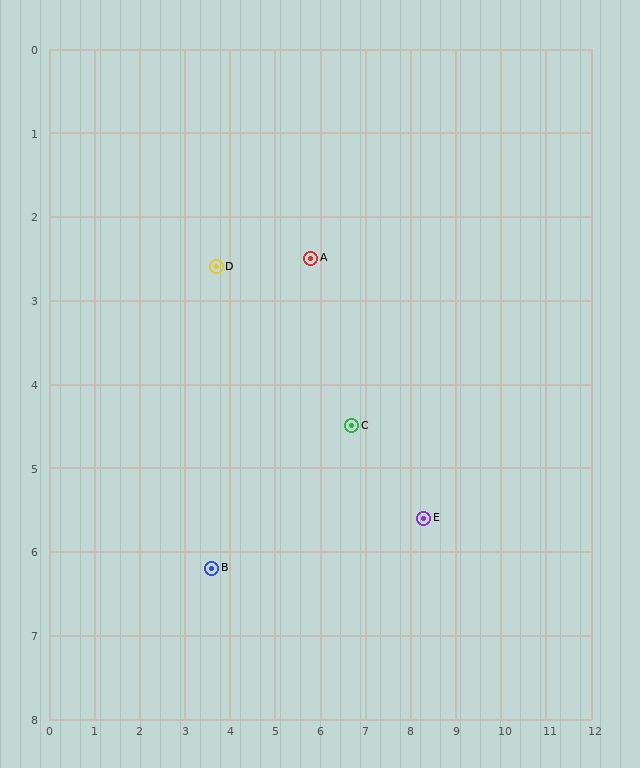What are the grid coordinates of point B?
Point B is at approximately (3.6, 6.2).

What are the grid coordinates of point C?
Point C is at approximately (6.7, 4.5).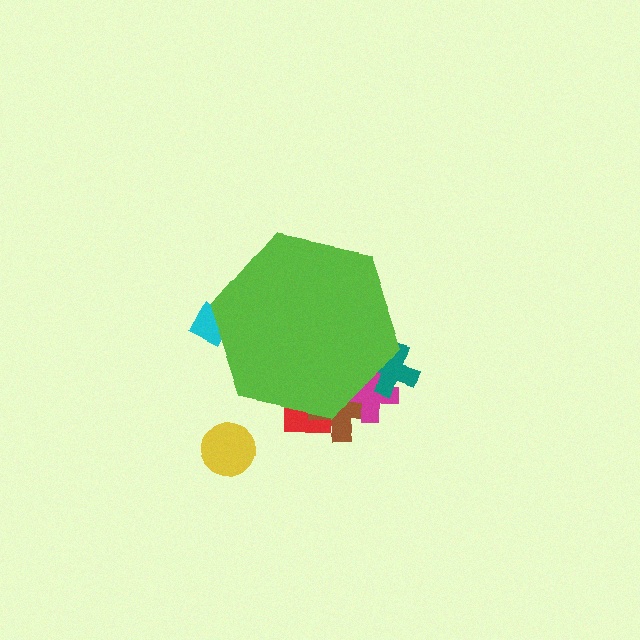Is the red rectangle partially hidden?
Yes, the red rectangle is partially hidden behind the lime hexagon.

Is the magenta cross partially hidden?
Yes, the magenta cross is partially hidden behind the lime hexagon.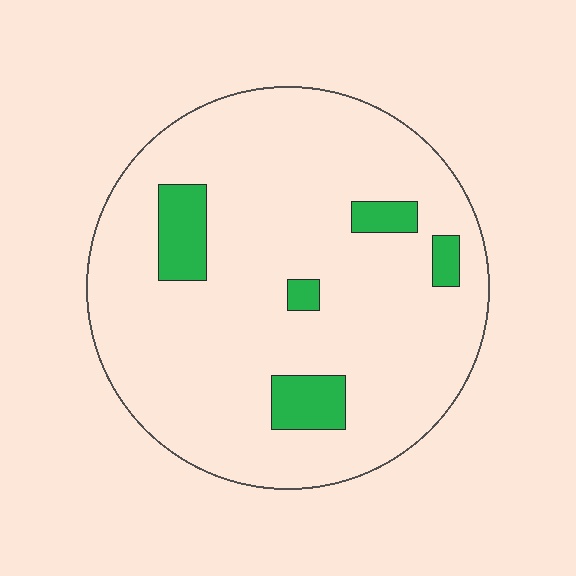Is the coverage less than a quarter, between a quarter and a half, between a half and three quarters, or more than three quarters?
Less than a quarter.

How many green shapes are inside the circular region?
5.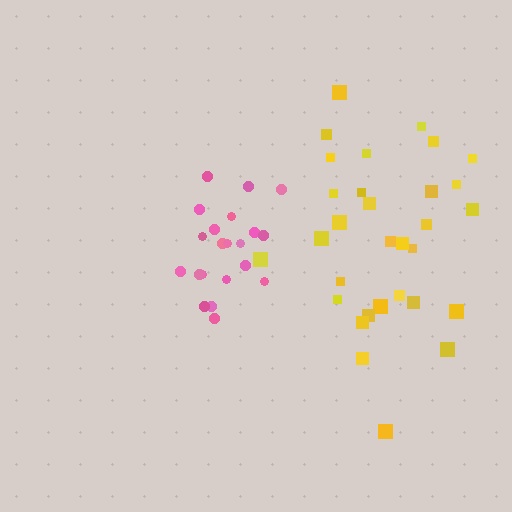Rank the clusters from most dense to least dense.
pink, yellow.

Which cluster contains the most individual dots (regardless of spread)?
Yellow (31).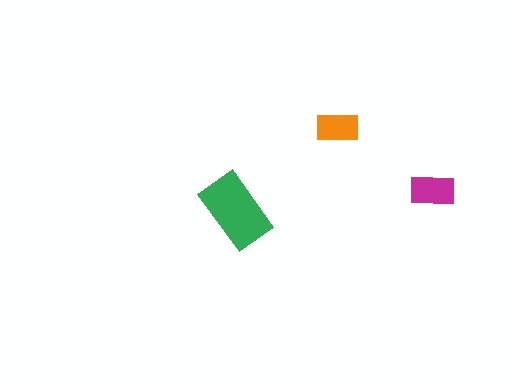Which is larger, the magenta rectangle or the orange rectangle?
The magenta one.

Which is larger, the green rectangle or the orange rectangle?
The green one.